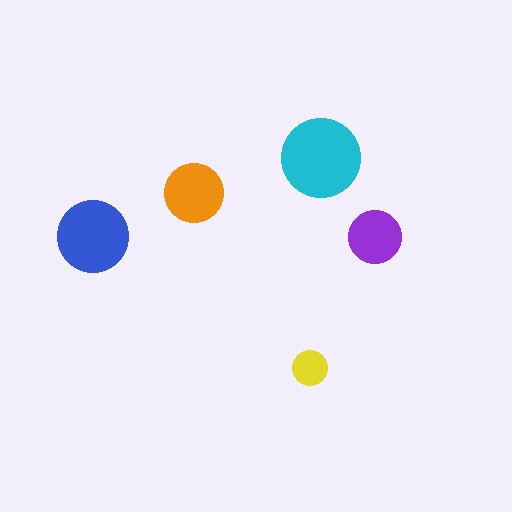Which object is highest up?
The cyan circle is topmost.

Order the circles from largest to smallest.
the cyan one, the blue one, the orange one, the purple one, the yellow one.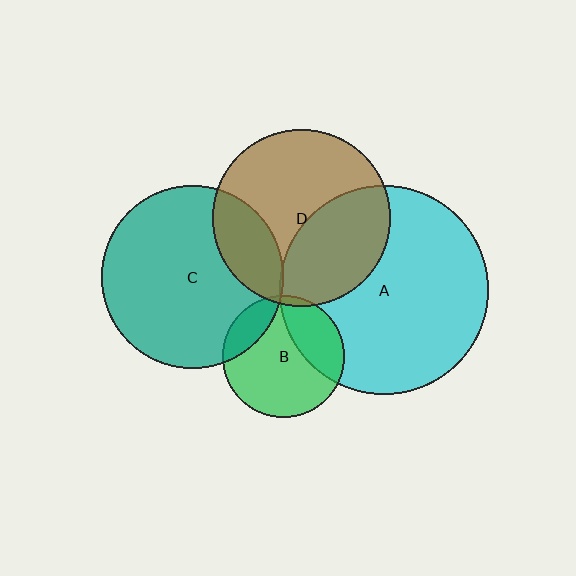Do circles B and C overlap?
Yes.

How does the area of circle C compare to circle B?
Approximately 2.2 times.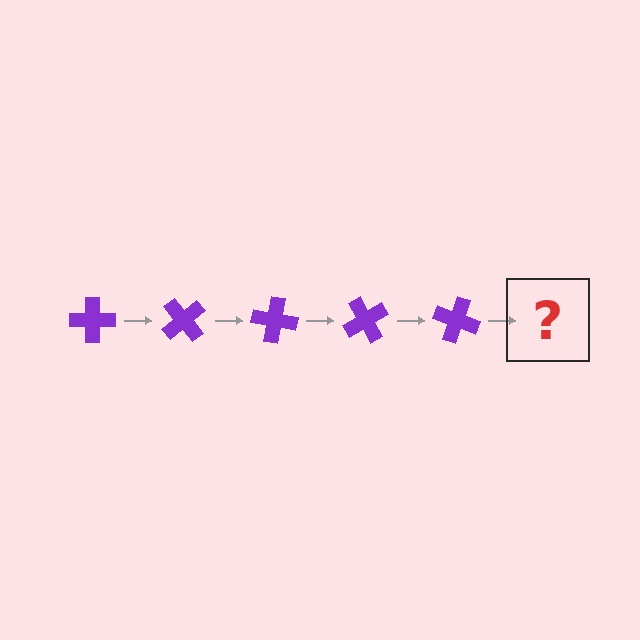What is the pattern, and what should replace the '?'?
The pattern is that the cross rotates 50 degrees each step. The '?' should be a purple cross rotated 250 degrees.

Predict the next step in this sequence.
The next step is a purple cross rotated 250 degrees.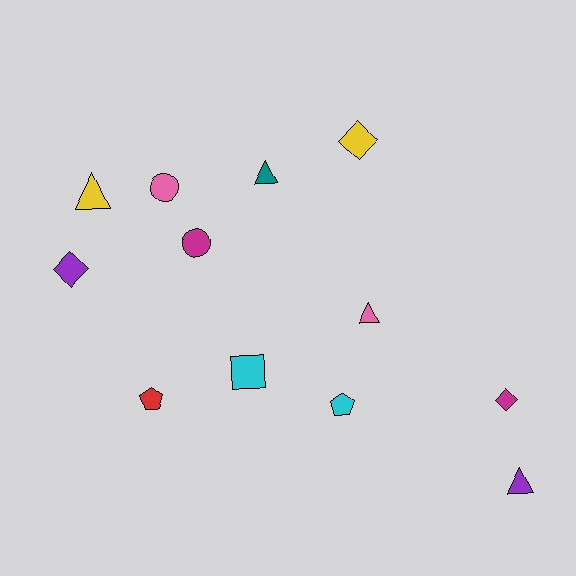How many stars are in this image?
There are no stars.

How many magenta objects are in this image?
There are 2 magenta objects.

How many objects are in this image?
There are 12 objects.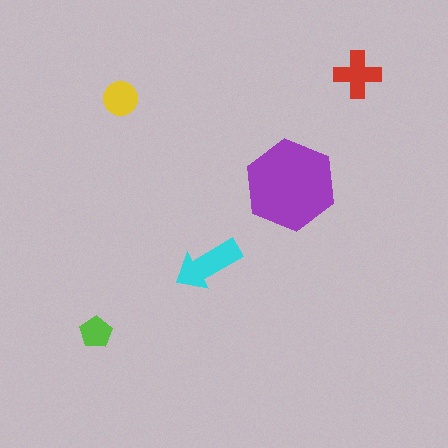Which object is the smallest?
The lime pentagon.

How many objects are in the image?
There are 5 objects in the image.